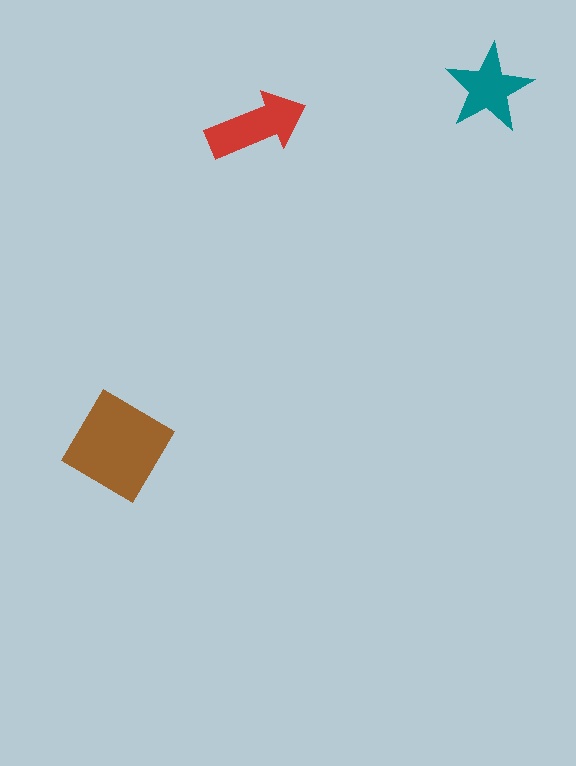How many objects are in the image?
There are 3 objects in the image.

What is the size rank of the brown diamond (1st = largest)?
1st.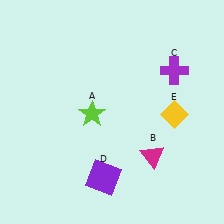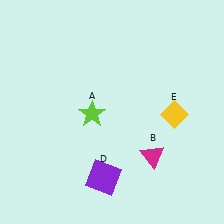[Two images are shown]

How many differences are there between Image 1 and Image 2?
There is 1 difference between the two images.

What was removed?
The purple cross (C) was removed in Image 2.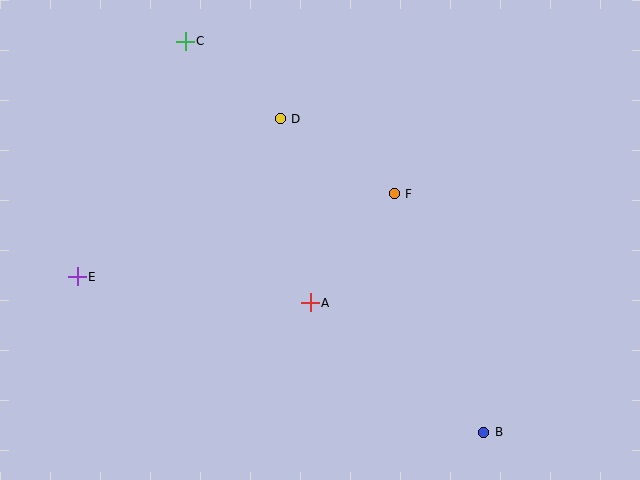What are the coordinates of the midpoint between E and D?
The midpoint between E and D is at (179, 198).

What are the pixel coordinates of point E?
Point E is at (77, 277).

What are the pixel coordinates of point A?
Point A is at (310, 303).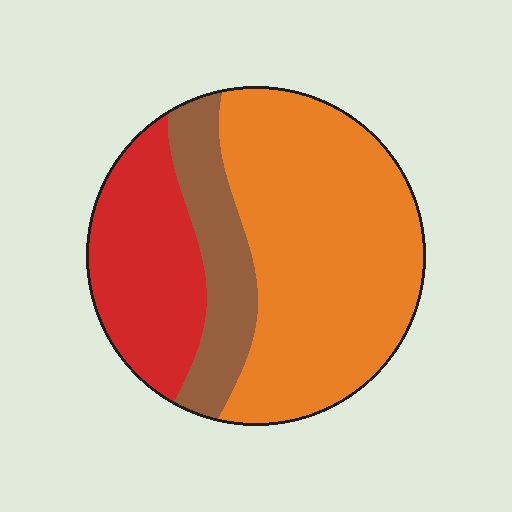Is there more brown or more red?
Red.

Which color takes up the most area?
Orange, at roughly 55%.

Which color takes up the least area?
Brown, at roughly 20%.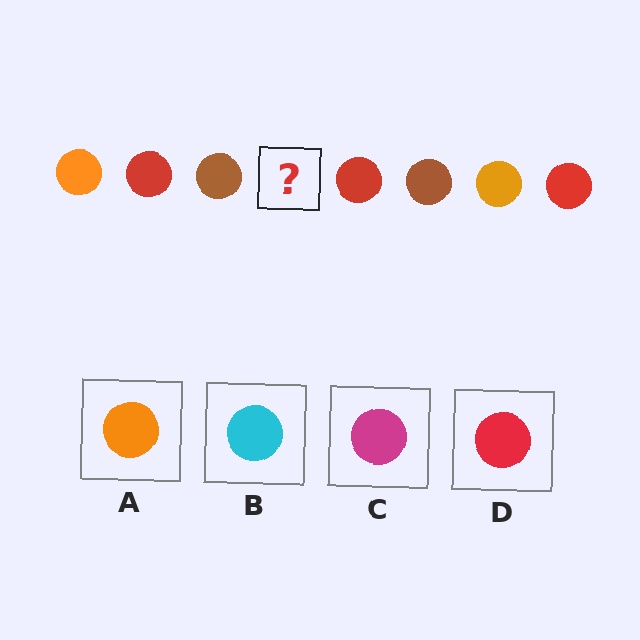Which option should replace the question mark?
Option A.